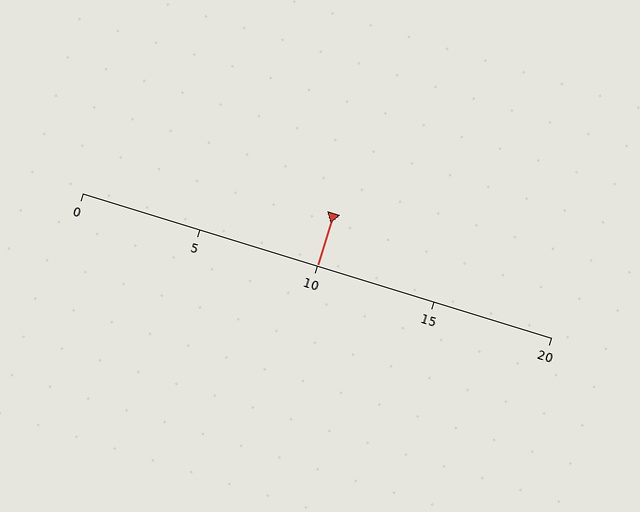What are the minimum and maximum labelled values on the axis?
The axis runs from 0 to 20.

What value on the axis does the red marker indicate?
The marker indicates approximately 10.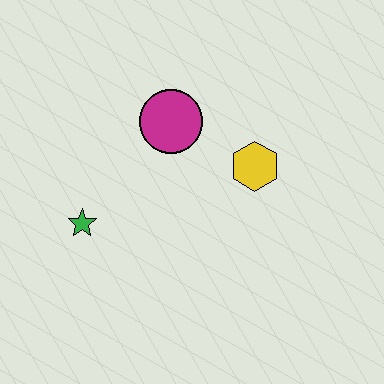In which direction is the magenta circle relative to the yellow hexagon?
The magenta circle is to the left of the yellow hexagon.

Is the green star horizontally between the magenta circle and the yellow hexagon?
No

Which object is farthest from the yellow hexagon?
The green star is farthest from the yellow hexagon.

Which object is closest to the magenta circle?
The yellow hexagon is closest to the magenta circle.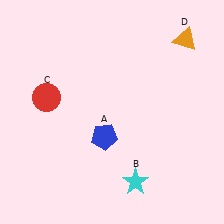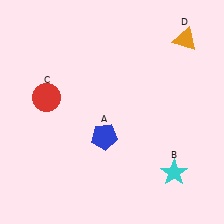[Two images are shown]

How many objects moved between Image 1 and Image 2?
1 object moved between the two images.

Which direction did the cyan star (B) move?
The cyan star (B) moved right.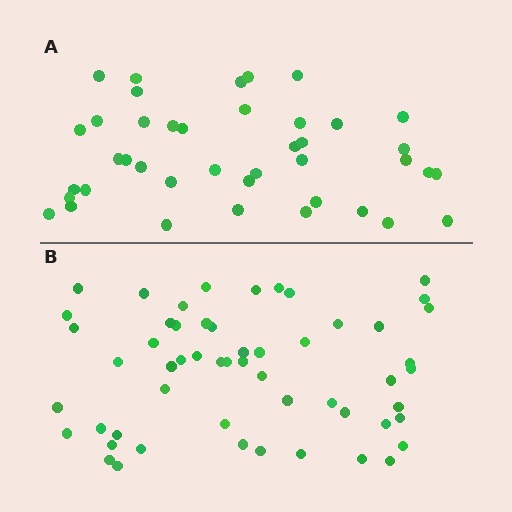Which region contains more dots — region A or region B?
Region B (the bottom region) has more dots.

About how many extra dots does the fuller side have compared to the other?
Region B has approximately 15 more dots than region A.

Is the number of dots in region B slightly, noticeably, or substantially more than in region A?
Region B has noticeably more, but not dramatically so. The ratio is roughly 1.3 to 1.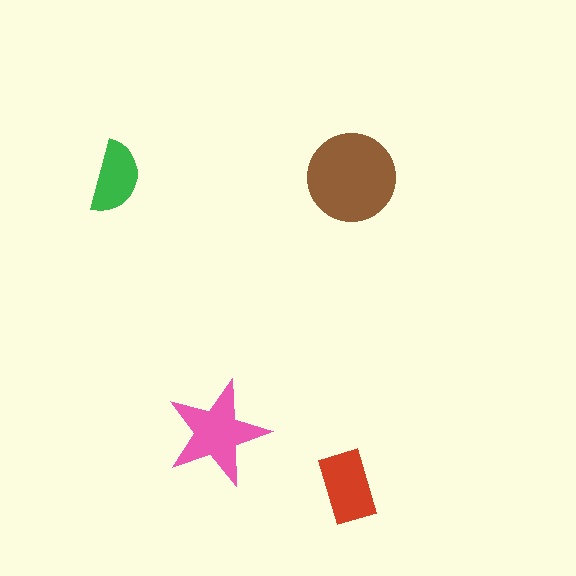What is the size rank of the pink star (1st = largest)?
2nd.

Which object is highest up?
The brown circle is topmost.